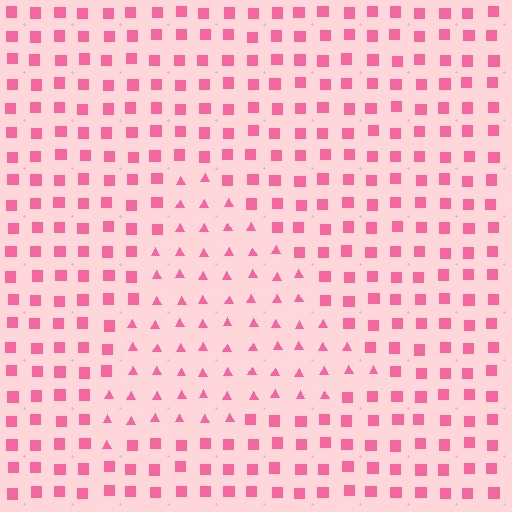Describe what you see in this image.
The image is filled with small pink elements arranged in a uniform grid. A triangle-shaped region contains triangles, while the surrounding area contains squares. The boundary is defined purely by the change in element shape.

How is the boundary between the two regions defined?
The boundary is defined by a change in element shape: triangles inside vs. squares outside. All elements share the same color and spacing.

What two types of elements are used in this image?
The image uses triangles inside the triangle region and squares outside it.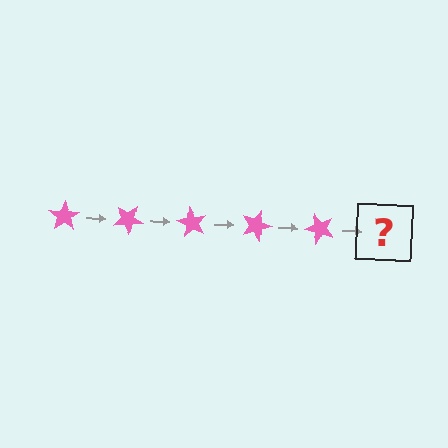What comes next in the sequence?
The next element should be a pink star rotated 150 degrees.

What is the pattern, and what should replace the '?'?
The pattern is that the star rotates 30 degrees each step. The '?' should be a pink star rotated 150 degrees.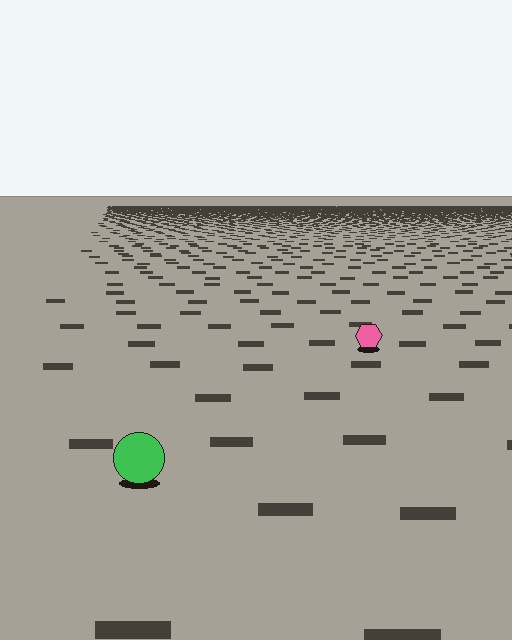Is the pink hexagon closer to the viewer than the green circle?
No. The green circle is closer — you can tell from the texture gradient: the ground texture is coarser near it.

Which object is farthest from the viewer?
The pink hexagon is farthest from the viewer. It appears smaller and the ground texture around it is denser.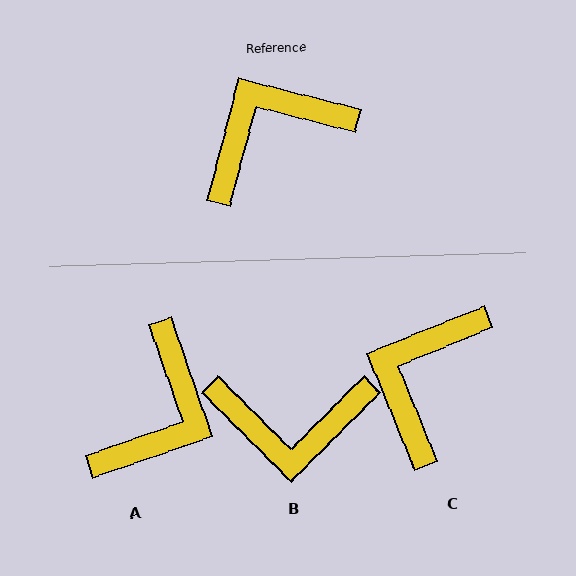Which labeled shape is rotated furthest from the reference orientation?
B, about 149 degrees away.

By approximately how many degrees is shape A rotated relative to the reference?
Approximately 147 degrees clockwise.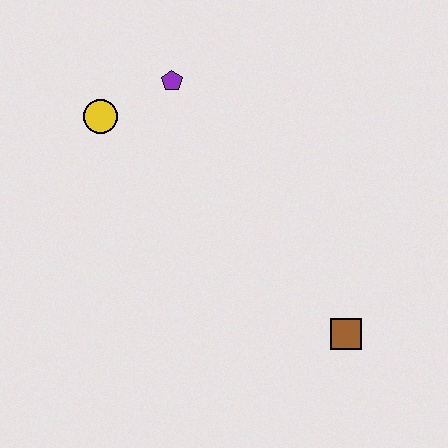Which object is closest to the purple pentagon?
The yellow circle is closest to the purple pentagon.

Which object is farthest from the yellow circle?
The brown square is farthest from the yellow circle.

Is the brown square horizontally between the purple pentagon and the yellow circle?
No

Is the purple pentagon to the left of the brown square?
Yes